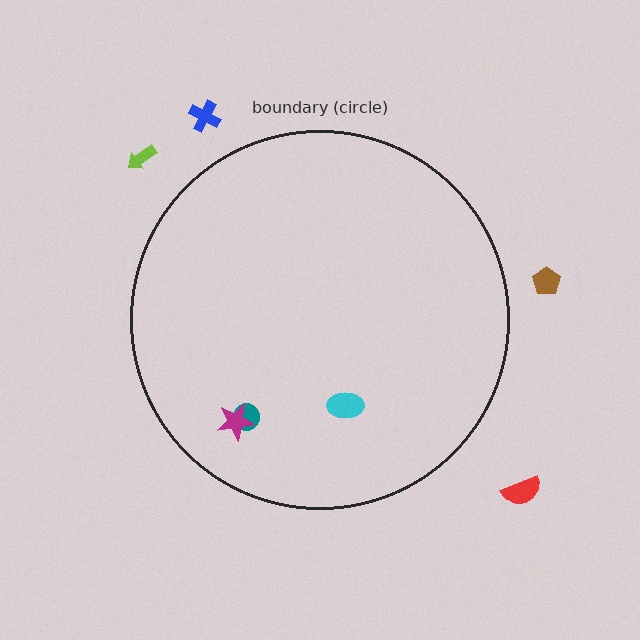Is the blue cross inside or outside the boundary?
Outside.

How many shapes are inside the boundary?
3 inside, 4 outside.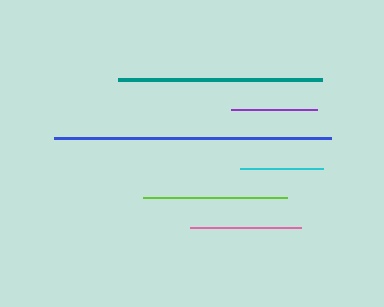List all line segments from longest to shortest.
From longest to shortest: blue, teal, lime, pink, purple, cyan.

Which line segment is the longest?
The blue line is the longest at approximately 277 pixels.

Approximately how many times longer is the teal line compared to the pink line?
The teal line is approximately 1.8 times the length of the pink line.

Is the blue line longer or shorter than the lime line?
The blue line is longer than the lime line.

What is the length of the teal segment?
The teal segment is approximately 205 pixels long.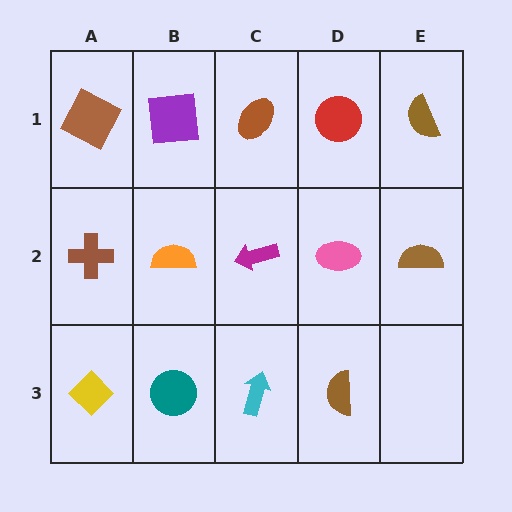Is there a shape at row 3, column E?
No, that cell is empty.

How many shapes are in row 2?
5 shapes.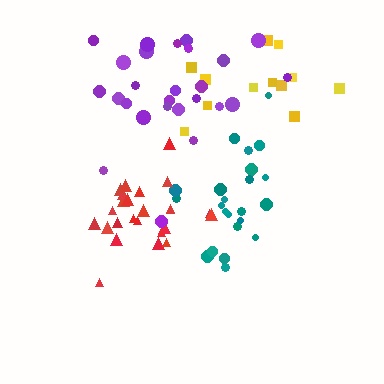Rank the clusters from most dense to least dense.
red, teal, purple, yellow.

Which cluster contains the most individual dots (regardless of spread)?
Purple (26).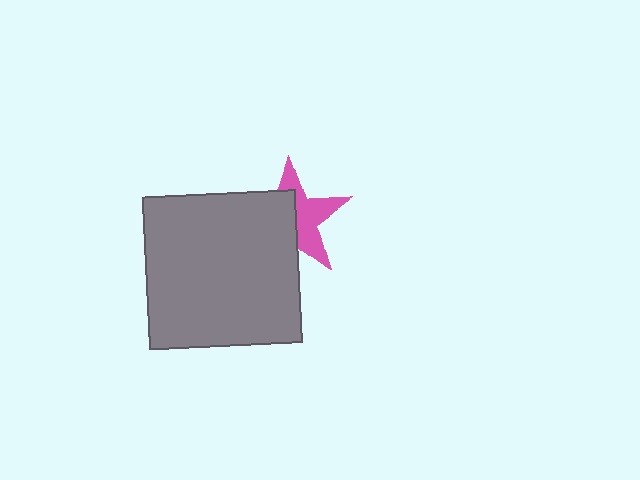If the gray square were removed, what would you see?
You would see the complete pink star.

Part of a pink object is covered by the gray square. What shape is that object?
It is a star.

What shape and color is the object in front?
The object in front is a gray square.